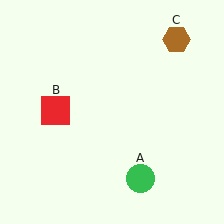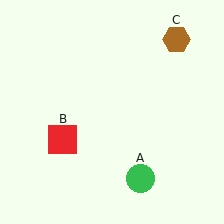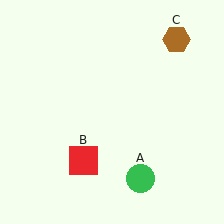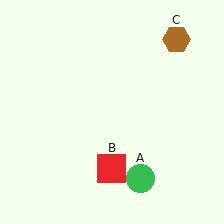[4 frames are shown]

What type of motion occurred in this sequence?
The red square (object B) rotated counterclockwise around the center of the scene.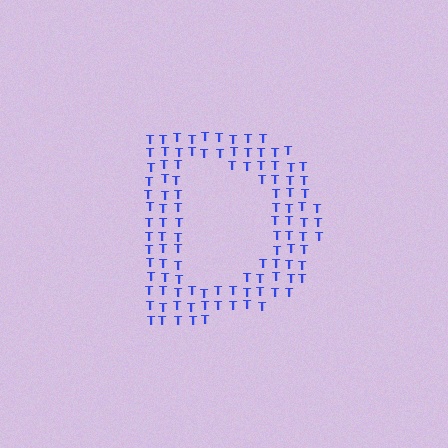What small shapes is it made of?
It is made of small letter T's.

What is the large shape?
The large shape is the letter D.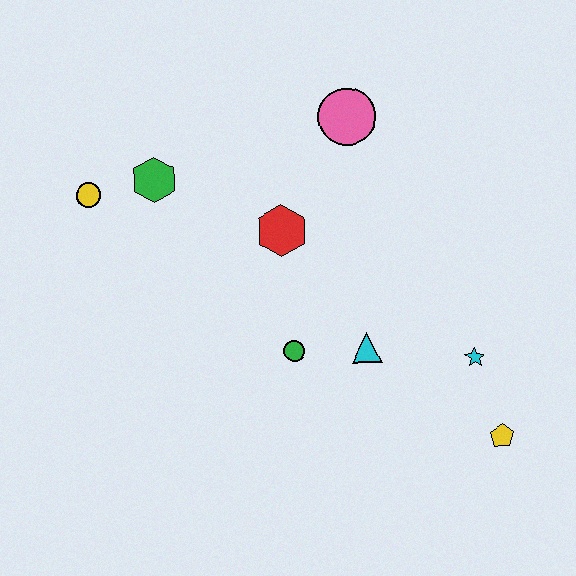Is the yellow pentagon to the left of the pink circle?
No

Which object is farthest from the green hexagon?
The yellow pentagon is farthest from the green hexagon.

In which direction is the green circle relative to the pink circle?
The green circle is below the pink circle.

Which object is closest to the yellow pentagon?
The cyan star is closest to the yellow pentagon.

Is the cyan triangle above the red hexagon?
No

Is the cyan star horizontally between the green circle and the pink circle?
No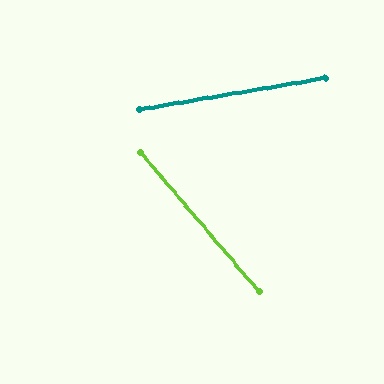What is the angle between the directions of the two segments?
Approximately 59 degrees.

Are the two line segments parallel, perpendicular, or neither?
Neither parallel nor perpendicular — they differ by about 59°.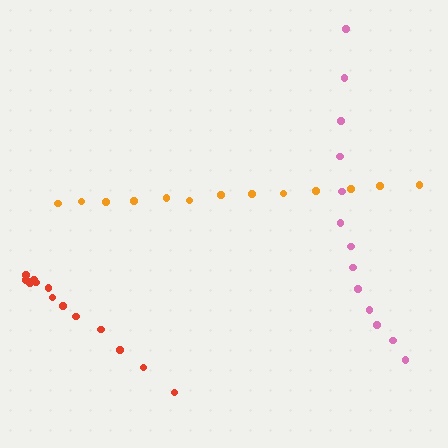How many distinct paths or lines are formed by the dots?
There are 3 distinct paths.